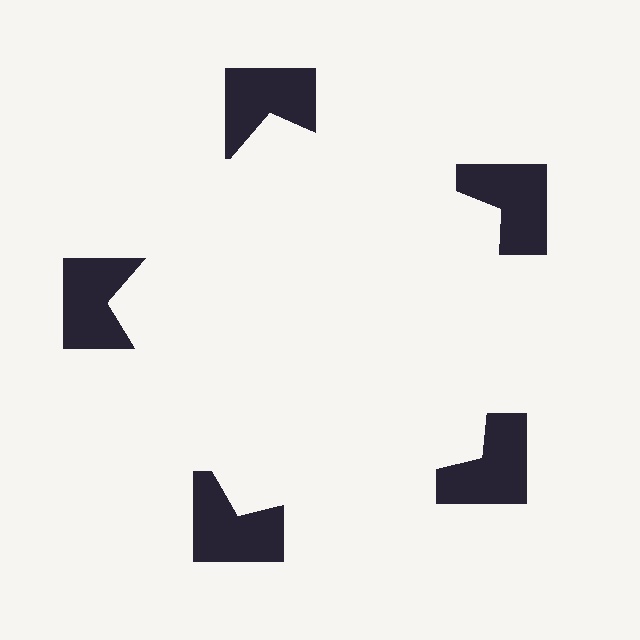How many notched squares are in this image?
There are 5 — one at each vertex of the illusory pentagon.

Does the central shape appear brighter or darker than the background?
It typically appears slightly brighter than the background, even though no actual brightness change is drawn.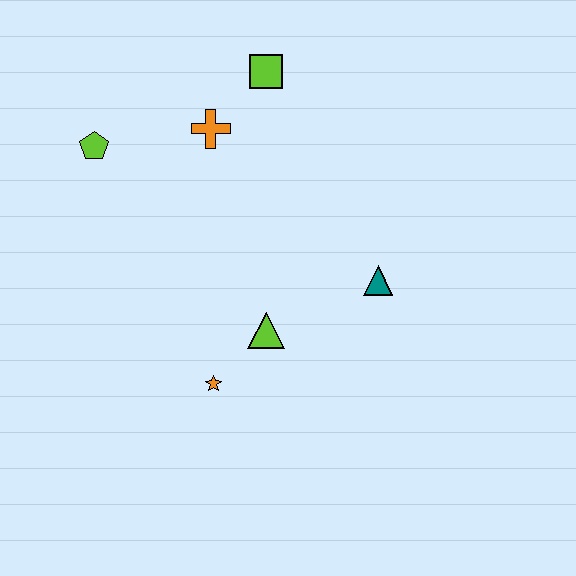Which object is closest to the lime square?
The orange cross is closest to the lime square.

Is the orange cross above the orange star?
Yes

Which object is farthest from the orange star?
The lime square is farthest from the orange star.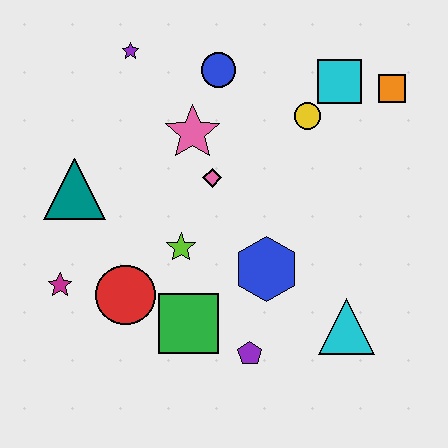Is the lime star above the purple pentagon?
Yes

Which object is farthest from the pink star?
The cyan triangle is farthest from the pink star.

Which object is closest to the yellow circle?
The cyan square is closest to the yellow circle.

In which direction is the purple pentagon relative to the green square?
The purple pentagon is to the right of the green square.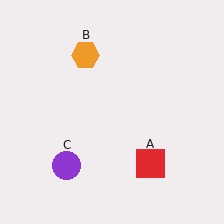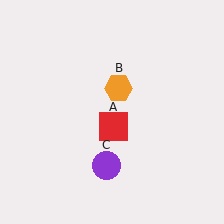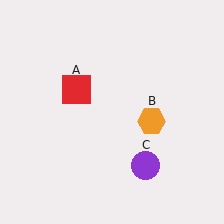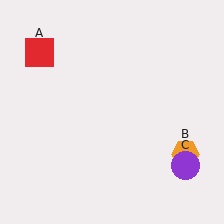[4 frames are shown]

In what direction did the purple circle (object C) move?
The purple circle (object C) moved right.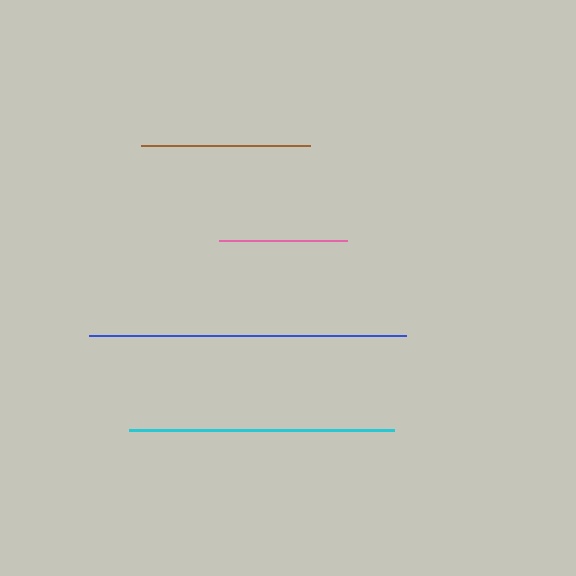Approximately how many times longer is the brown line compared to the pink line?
The brown line is approximately 1.3 times the length of the pink line.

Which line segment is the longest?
The blue line is the longest at approximately 318 pixels.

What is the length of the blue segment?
The blue segment is approximately 318 pixels long.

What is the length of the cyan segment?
The cyan segment is approximately 265 pixels long.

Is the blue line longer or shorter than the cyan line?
The blue line is longer than the cyan line.